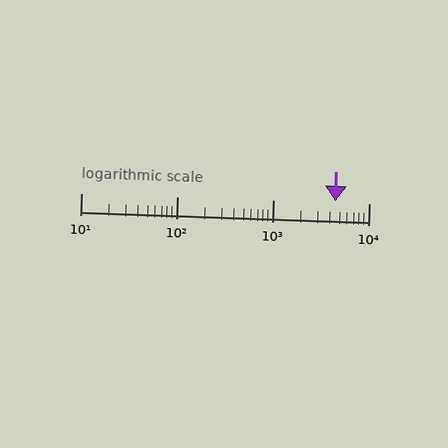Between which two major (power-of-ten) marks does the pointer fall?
The pointer is between 1000 and 10000.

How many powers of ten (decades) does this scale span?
The scale spans 3 decades, from 10 to 10000.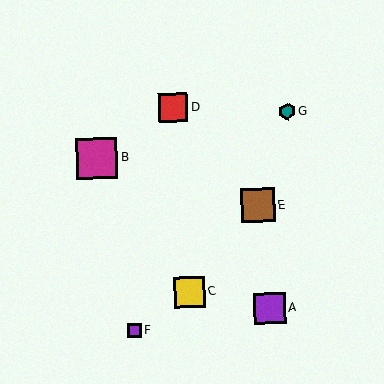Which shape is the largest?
The magenta square (labeled B) is the largest.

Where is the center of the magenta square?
The center of the magenta square is at (97, 159).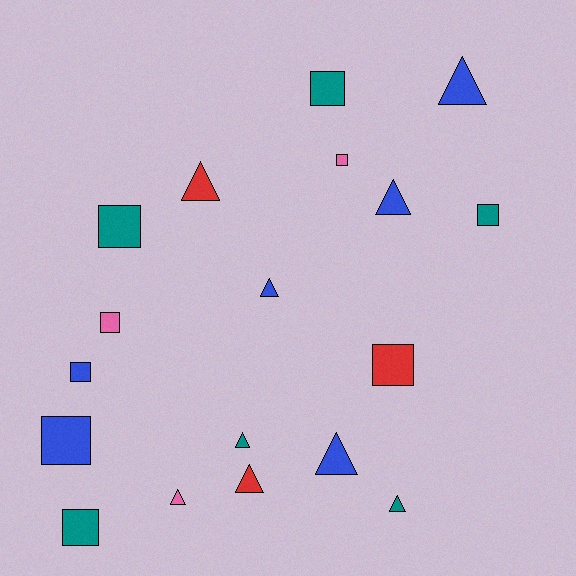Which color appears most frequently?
Teal, with 6 objects.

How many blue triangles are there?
There are 4 blue triangles.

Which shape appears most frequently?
Triangle, with 9 objects.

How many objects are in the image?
There are 18 objects.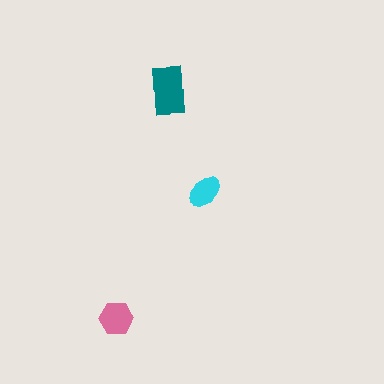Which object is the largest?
The teal rectangle.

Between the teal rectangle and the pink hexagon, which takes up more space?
The teal rectangle.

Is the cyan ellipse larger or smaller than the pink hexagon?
Smaller.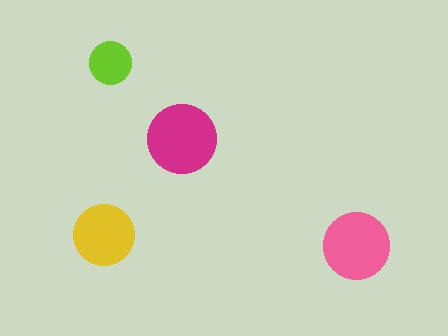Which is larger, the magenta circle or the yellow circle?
The magenta one.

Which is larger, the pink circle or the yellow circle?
The pink one.